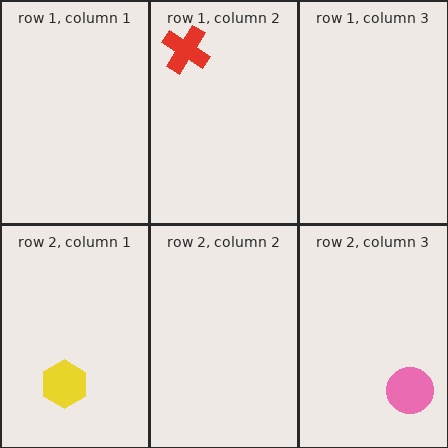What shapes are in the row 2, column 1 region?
The yellow hexagon.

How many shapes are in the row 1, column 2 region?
1.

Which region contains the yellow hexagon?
The row 2, column 1 region.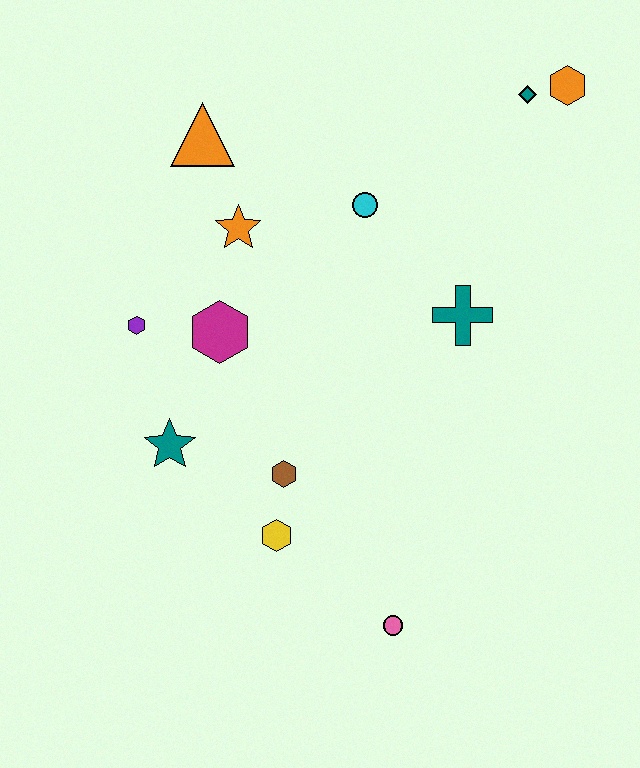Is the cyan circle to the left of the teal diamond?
Yes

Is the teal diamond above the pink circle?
Yes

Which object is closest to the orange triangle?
The orange star is closest to the orange triangle.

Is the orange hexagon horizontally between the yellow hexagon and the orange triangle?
No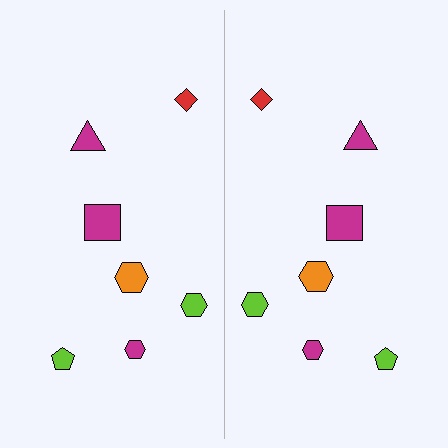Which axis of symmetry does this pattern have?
The pattern has a vertical axis of symmetry running through the center of the image.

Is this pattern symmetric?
Yes, this pattern has bilateral (reflection) symmetry.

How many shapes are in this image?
There are 14 shapes in this image.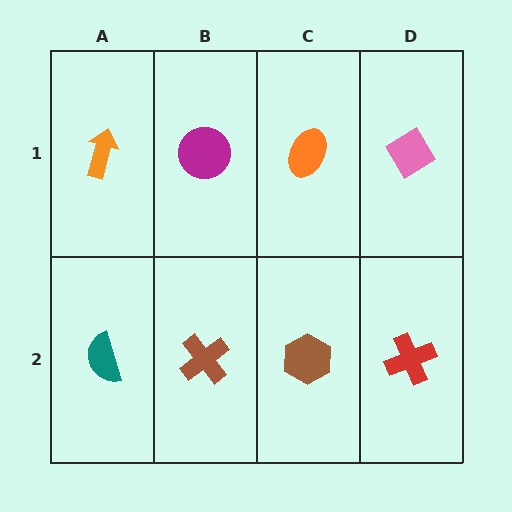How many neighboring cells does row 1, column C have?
3.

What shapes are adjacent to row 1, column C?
A brown hexagon (row 2, column C), a magenta circle (row 1, column B), a pink diamond (row 1, column D).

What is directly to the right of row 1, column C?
A pink diamond.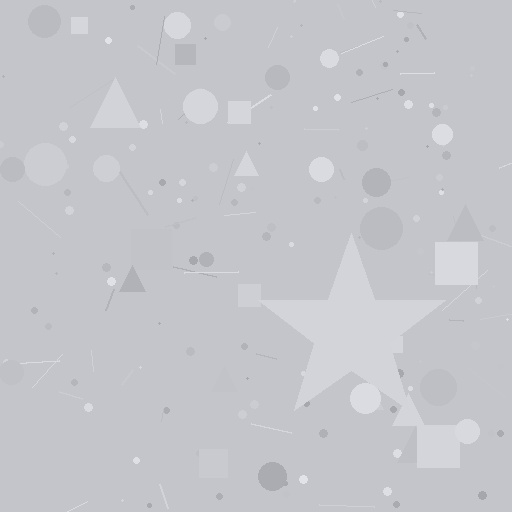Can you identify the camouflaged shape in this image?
The camouflaged shape is a star.